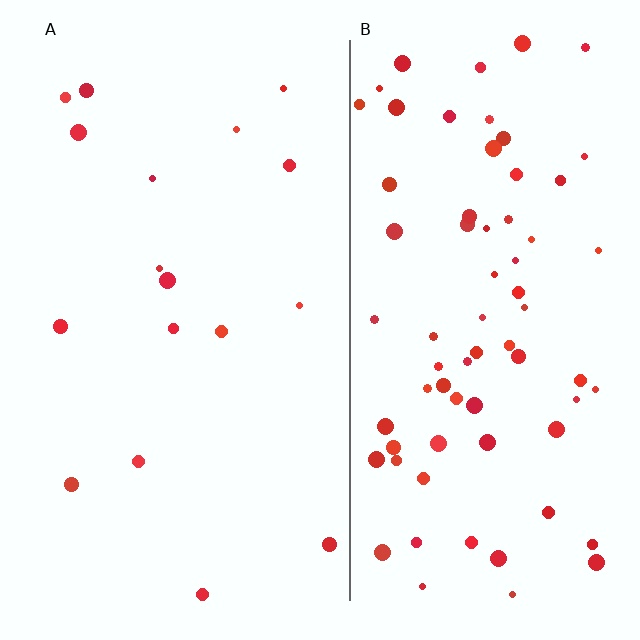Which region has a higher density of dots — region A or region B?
B (the right).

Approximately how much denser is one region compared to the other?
Approximately 4.2× — region B over region A.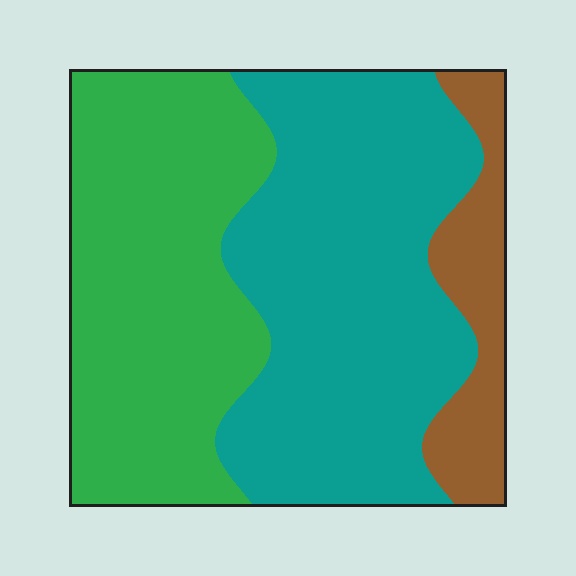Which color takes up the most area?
Teal, at roughly 45%.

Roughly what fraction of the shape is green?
Green covers roughly 40% of the shape.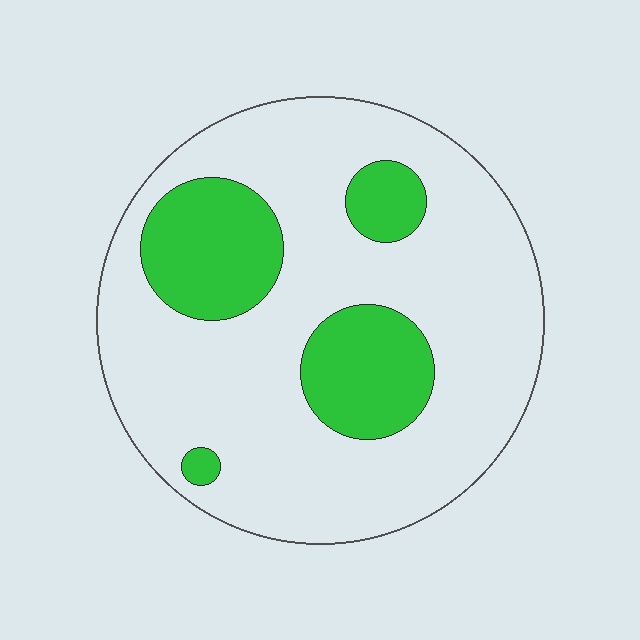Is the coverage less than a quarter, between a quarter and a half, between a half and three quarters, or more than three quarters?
Less than a quarter.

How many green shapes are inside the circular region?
4.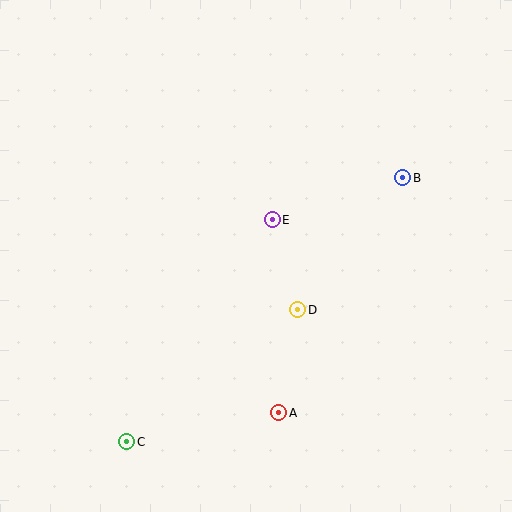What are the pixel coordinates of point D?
Point D is at (298, 310).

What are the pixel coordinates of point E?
Point E is at (272, 220).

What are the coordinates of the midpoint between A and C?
The midpoint between A and C is at (203, 427).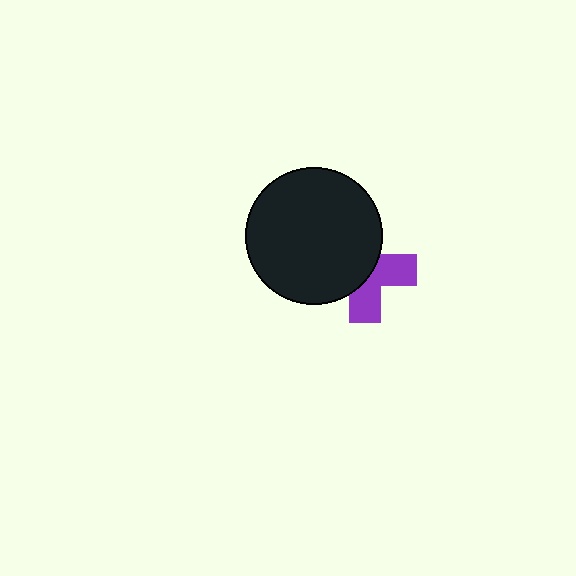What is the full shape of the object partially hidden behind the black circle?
The partially hidden object is a purple cross.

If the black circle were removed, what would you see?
You would see the complete purple cross.